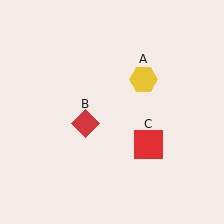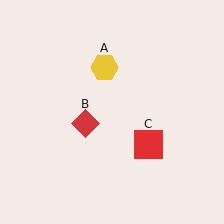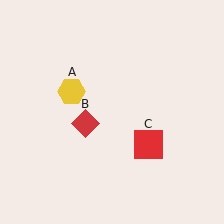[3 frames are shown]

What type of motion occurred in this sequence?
The yellow hexagon (object A) rotated counterclockwise around the center of the scene.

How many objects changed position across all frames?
1 object changed position: yellow hexagon (object A).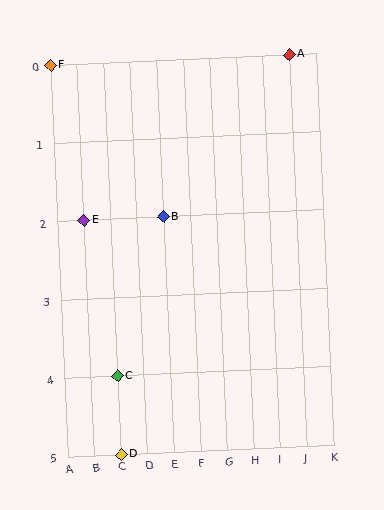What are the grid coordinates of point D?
Point D is at grid coordinates (C, 5).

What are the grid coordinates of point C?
Point C is at grid coordinates (C, 4).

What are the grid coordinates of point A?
Point A is at grid coordinates (J, 0).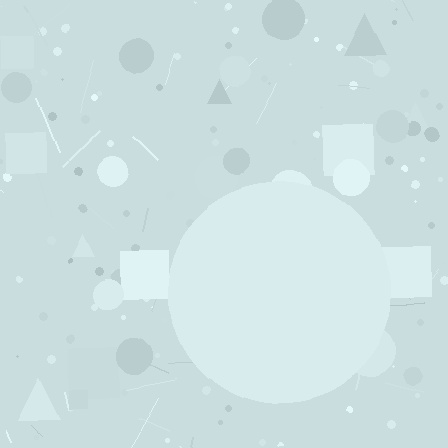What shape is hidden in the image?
A circle is hidden in the image.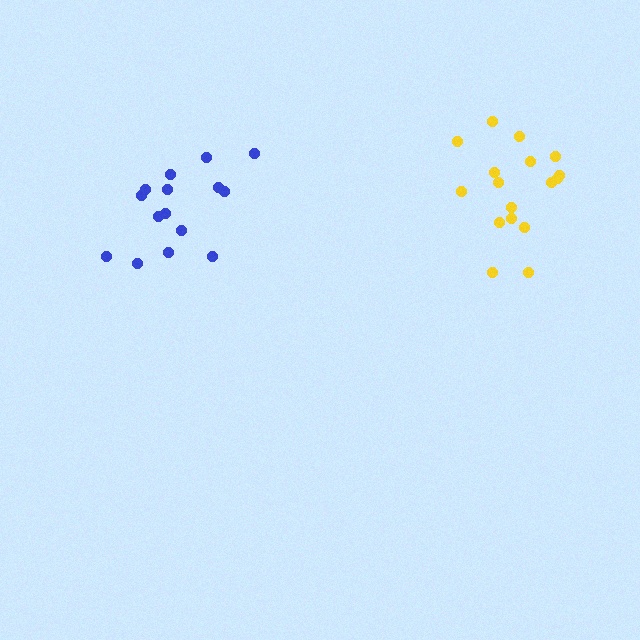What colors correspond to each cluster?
The clusters are colored: blue, yellow.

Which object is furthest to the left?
The blue cluster is leftmost.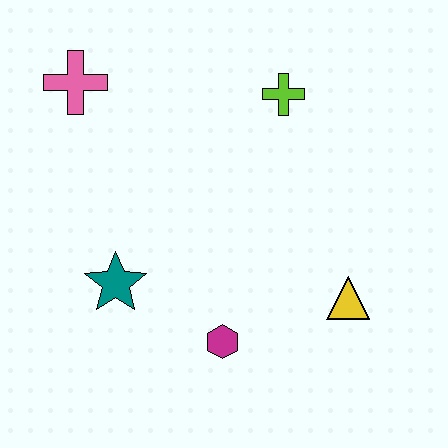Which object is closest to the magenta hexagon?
The teal star is closest to the magenta hexagon.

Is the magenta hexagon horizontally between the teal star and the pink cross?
No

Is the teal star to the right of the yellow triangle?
No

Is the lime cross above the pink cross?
No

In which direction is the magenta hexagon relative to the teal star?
The magenta hexagon is to the right of the teal star.